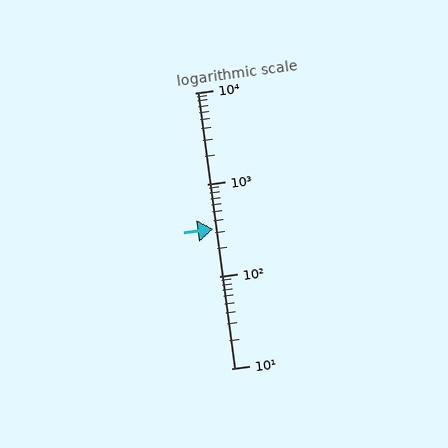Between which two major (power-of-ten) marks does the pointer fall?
The pointer is between 100 and 1000.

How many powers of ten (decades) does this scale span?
The scale spans 3 decades, from 10 to 10000.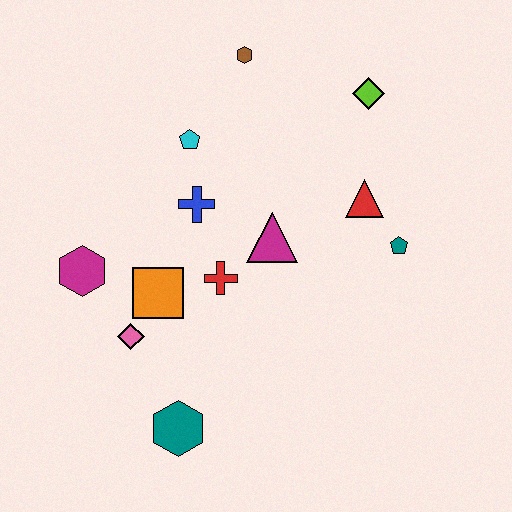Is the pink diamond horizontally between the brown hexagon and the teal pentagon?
No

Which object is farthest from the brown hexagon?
The teal hexagon is farthest from the brown hexagon.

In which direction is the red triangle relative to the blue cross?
The red triangle is to the right of the blue cross.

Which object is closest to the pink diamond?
The orange square is closest to the pink diamond.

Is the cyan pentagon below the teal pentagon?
No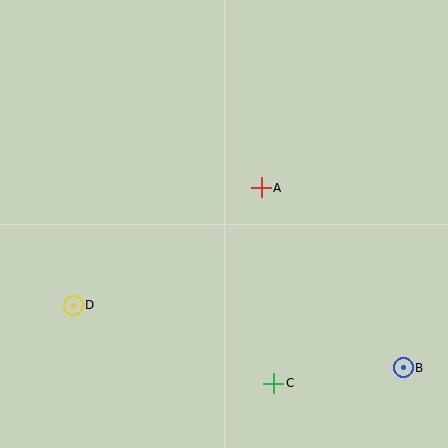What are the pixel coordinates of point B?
Point B is at (403, 368).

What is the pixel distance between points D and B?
The distance between D and B is 336 pixels.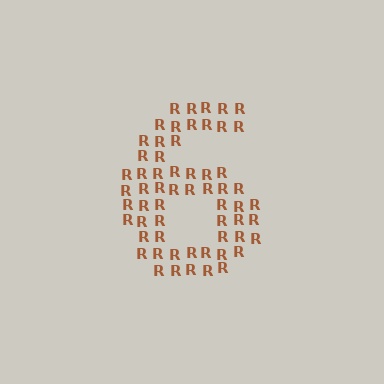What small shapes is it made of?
It is made of small letter R's.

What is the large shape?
The large shape is the digit 6.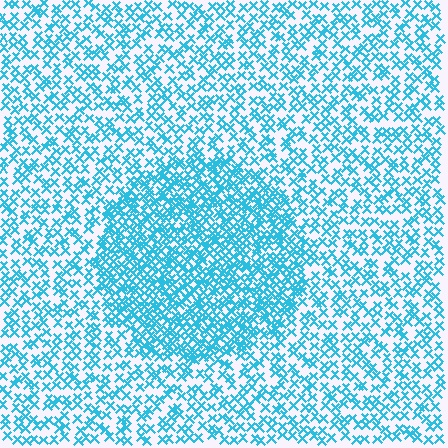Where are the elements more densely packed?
The elements are more densely packed inside the circle boundary.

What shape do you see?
I see a circle.